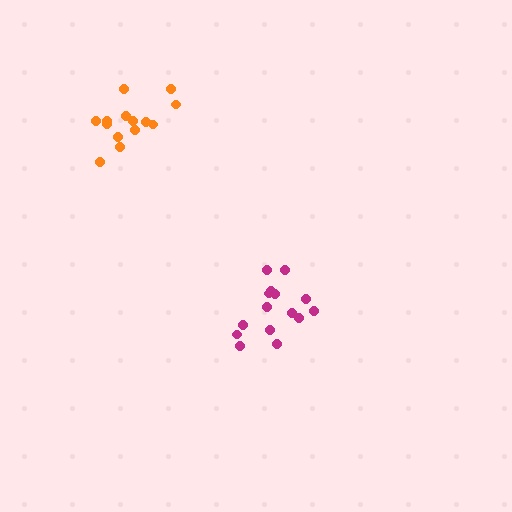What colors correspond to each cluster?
The clusters are colored: orange, magenta.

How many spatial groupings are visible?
There are 2 spatial groupings.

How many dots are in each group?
Group 1: 14 dots, Group 2: 15 dots (29 total).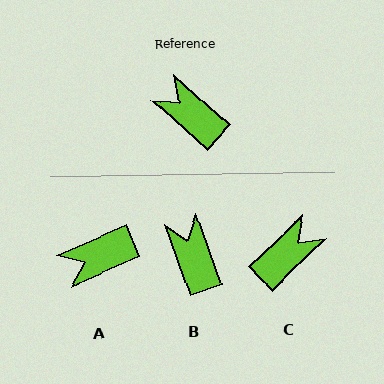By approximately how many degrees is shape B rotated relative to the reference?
Approximately 28 degrees clockwise.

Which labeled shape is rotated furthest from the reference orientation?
C, about 94 degrees away.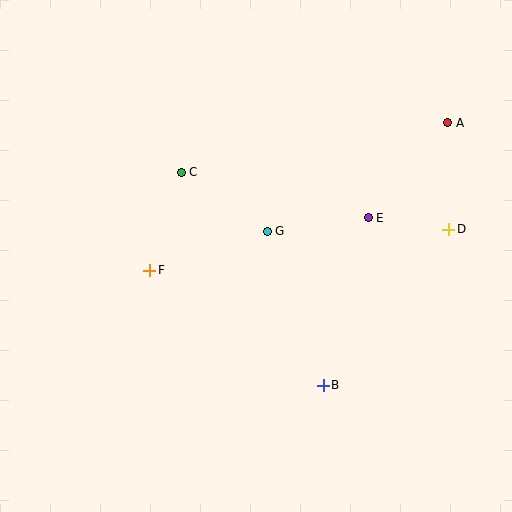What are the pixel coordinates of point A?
Point A is at (448, 123).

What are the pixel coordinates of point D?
Point D is at (449, 229).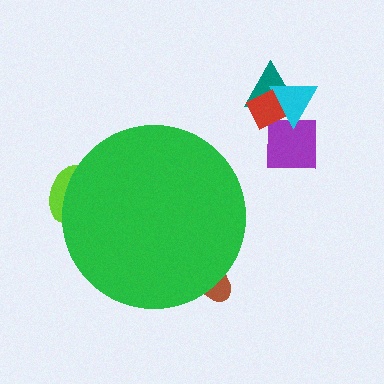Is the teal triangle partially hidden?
No, the teal triangle is fully visible.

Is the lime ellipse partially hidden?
Yes, the lime ellipse is partially hidden behind the green circle.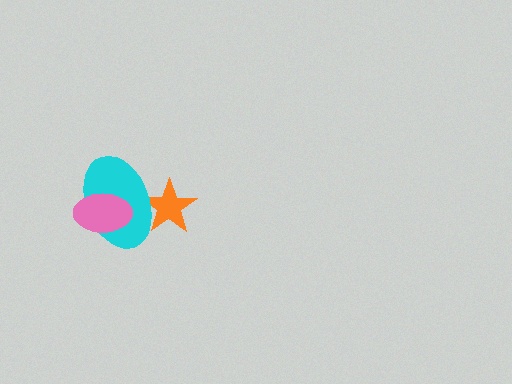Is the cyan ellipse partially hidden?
Yes, it is partially covered by another shape.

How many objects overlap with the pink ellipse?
1 object overlaps with the pink ellipse.